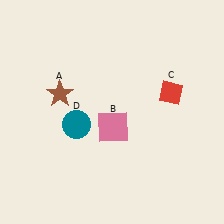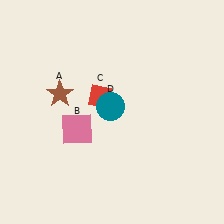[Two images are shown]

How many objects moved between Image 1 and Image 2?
3 objects moved between the two images.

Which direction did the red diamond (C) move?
The red diamond (C) moved left.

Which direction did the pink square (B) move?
The pink square (B) moved left.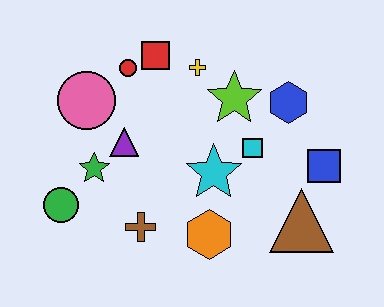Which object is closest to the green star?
The purple triangle is closest to the green star.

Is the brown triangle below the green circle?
Yes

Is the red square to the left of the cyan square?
Yes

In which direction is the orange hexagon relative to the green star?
The orange hexagon is to the right of the green star.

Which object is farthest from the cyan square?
The green circle is farthest from the cyan square.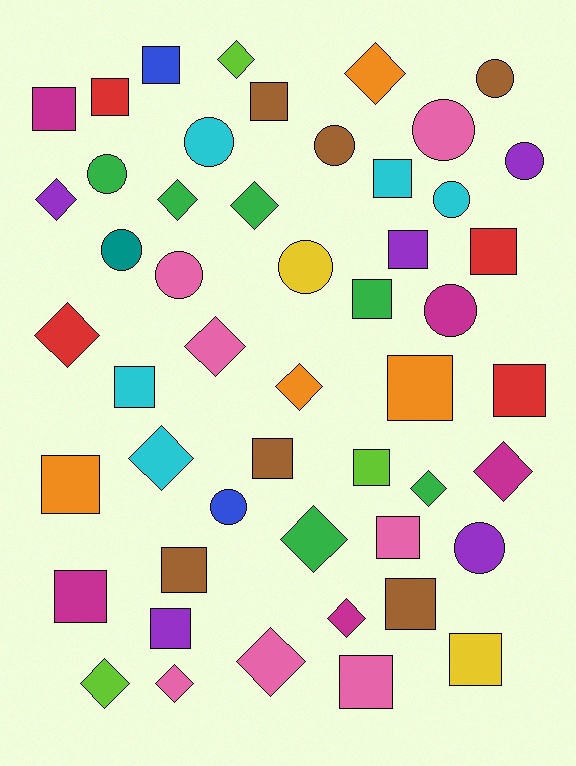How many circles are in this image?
There are 13 circles.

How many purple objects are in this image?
There are 5 purple objects.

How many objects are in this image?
There are 50 objects.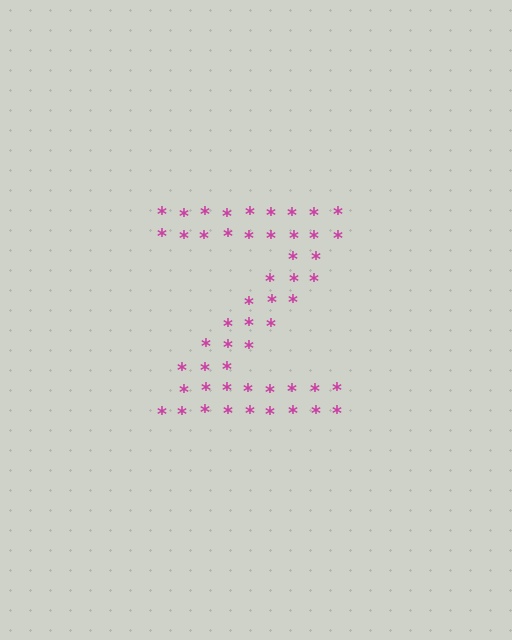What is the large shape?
The large shape is the letter Z.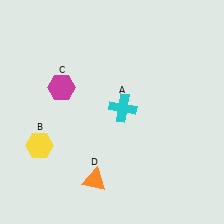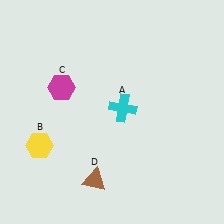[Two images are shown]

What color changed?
The triangle (D) changed from orange in Image 1 to brown in Image 2.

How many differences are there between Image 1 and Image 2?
There is 1 difference between the two images.